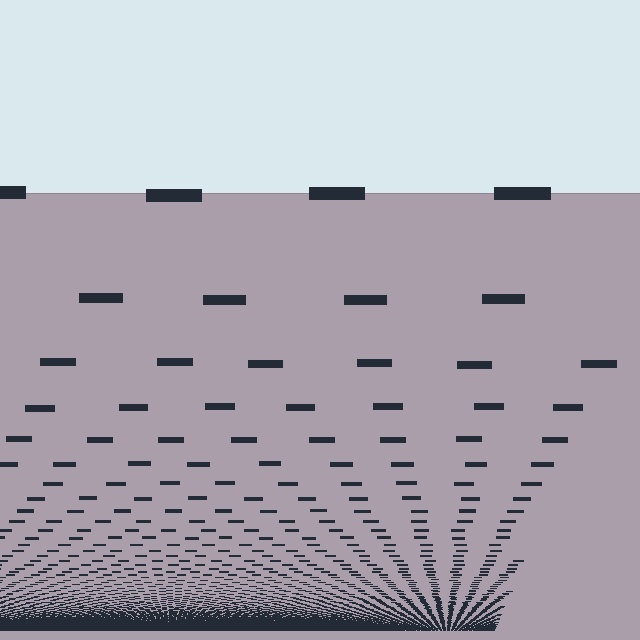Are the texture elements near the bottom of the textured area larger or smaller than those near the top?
Smaller. The gradient is inverted — elements near the bottom are smaller and denser.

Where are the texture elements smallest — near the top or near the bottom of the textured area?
Near the bottom.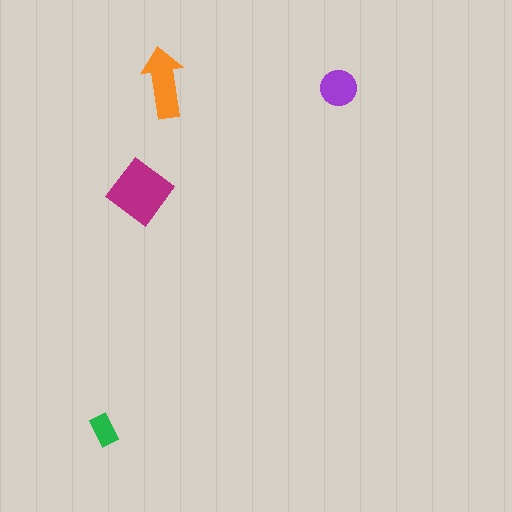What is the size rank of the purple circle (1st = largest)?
3rd.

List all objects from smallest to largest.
The green rectangle, the purple circle, the orange arrow, the magenta diamond.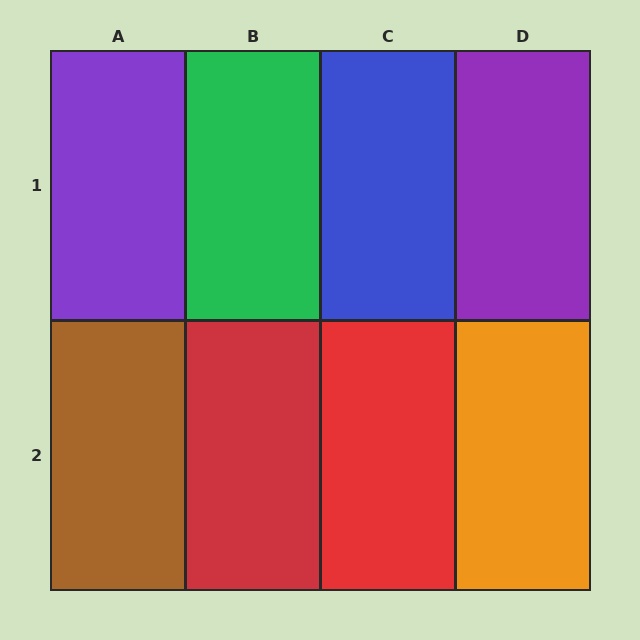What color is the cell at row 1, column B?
Green.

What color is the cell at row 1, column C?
Blue.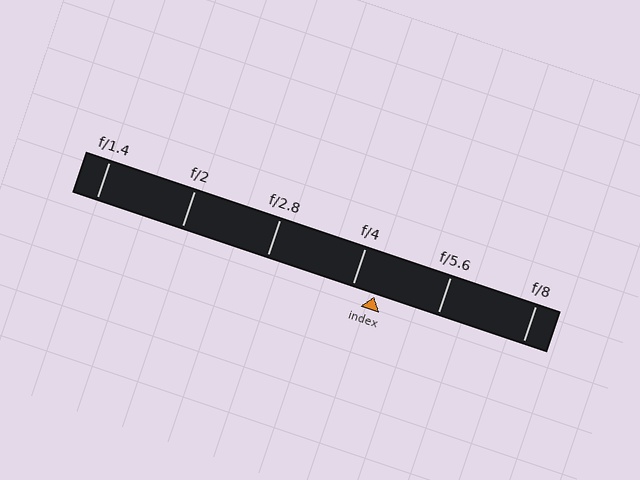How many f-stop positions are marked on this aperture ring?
There are 6 f-stop positions marked.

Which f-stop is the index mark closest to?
The index mark is closest to f/4.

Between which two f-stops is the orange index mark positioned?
The index mark is between f/4 and f/5.6.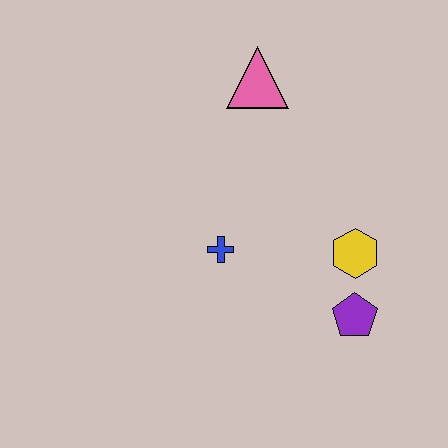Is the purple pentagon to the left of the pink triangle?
No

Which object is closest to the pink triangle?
The blue cross is closest to the pink triangle.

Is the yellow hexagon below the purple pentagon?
No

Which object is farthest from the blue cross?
The pink triangle is farthest from the blue cross.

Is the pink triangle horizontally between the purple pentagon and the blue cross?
Yes